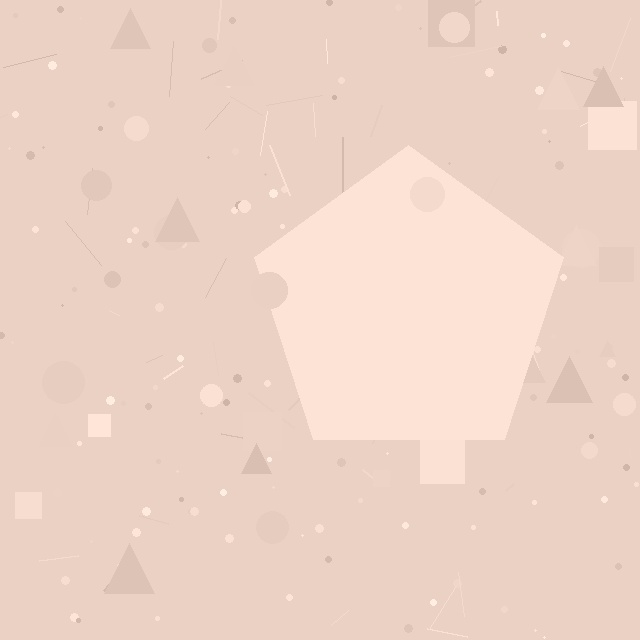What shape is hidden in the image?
A pentagon is hidden in the image.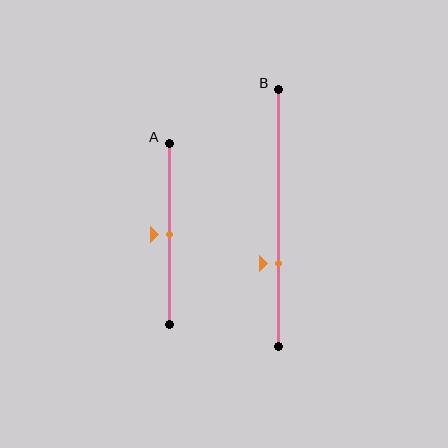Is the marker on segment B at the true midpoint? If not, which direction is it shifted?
No, the marker on segment B is shifted downward by about 18% of the segment length.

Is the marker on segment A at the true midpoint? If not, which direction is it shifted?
Yes, the marker on segment A is at the true midpoint.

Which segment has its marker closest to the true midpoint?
Segment A has its marker closest to the true midpoint.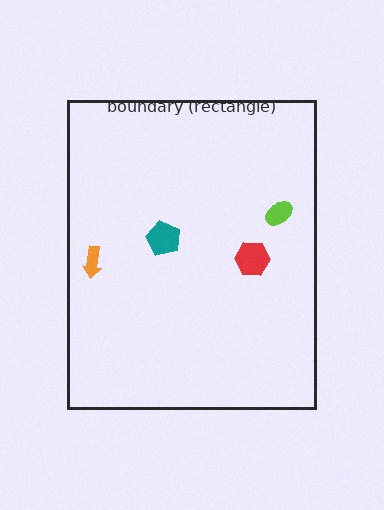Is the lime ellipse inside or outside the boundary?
Inside.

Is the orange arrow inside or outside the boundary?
Inside.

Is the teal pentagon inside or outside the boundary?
Inside.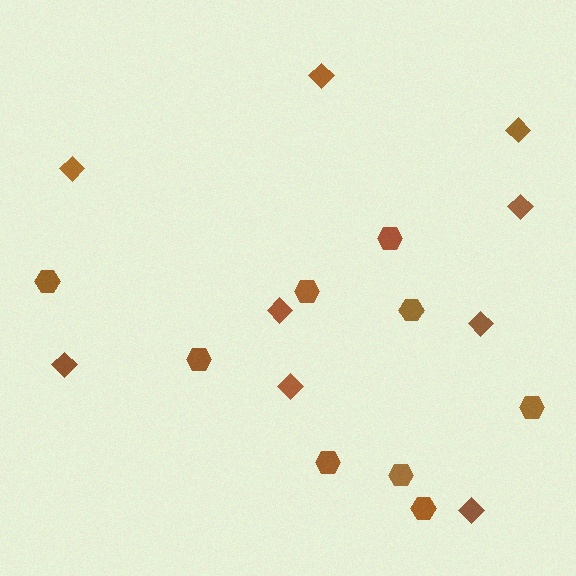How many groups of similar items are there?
There are 2 groups: one group of hexagons (9) and one group of diamonds (9).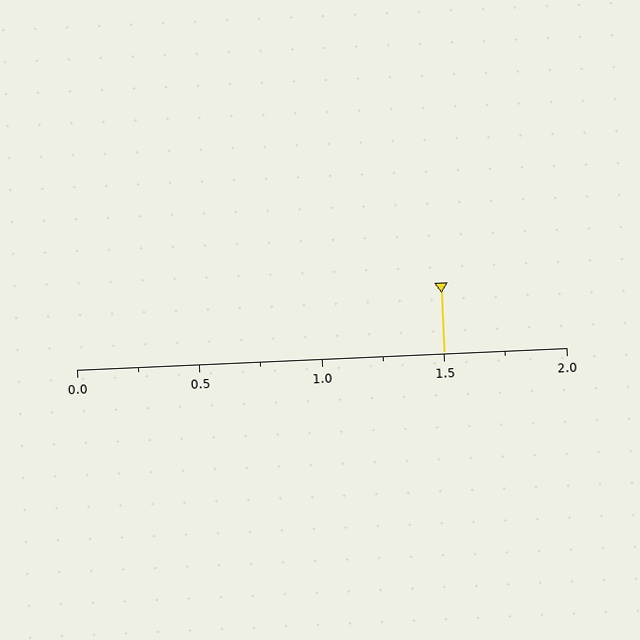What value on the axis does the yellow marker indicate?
The marker indicates approximately 1.5.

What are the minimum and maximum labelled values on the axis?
The axis runs from 0.0 to 2.0.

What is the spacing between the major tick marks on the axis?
The major ticks are spaced 0.5 apart.